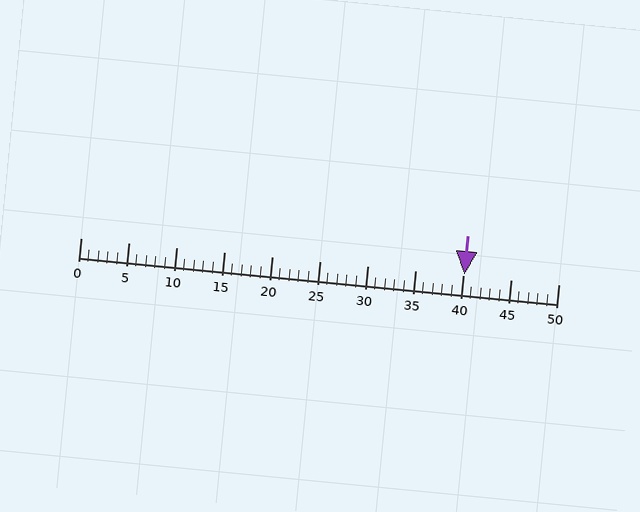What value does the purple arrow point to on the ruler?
The purple arrow points to approximately 40.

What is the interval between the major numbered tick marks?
The major tick marks are spaced 5 units apart.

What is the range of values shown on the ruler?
The ruler shows values from 0 to 50.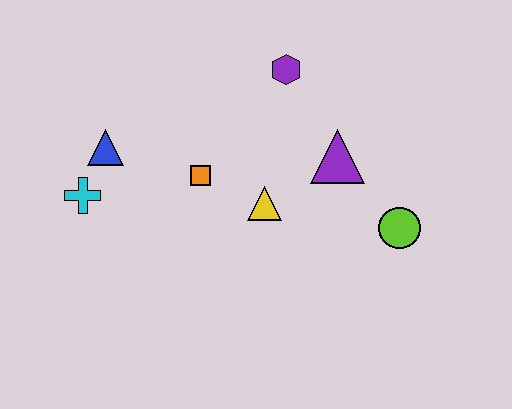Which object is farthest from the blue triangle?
The lime circle is farthest from the blue triangle.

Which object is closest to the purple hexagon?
The purple triangle is closest to the purple hexagon.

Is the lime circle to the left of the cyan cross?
No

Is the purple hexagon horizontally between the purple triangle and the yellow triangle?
Yes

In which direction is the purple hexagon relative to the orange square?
The purple hexagon is above the orange square.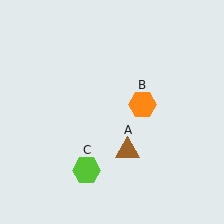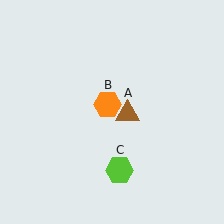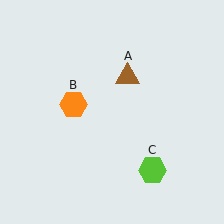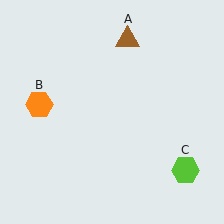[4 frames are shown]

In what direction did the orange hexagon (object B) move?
The orange hexagon (object B) moved left.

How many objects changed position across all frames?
3 objects changed position: brown triangle (object A), orange hexagon (object B), lime hexagon (object C).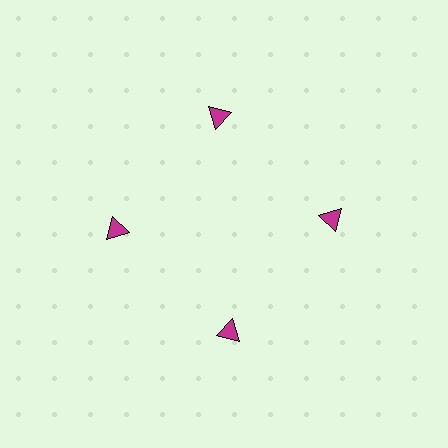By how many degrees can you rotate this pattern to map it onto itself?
The pattern maps onto itself every 90 degrees of rotation.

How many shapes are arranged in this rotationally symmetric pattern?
There are 4 shapes, arranged in 4 groups of 1.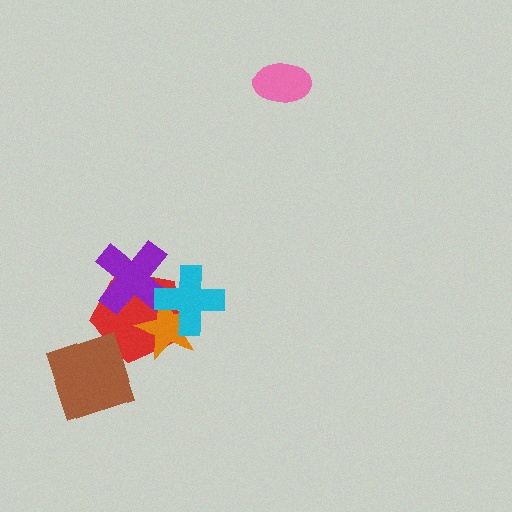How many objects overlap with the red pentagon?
3 objects overlap with the red pentagon.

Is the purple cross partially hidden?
Yes, it is partially covered by another shape.